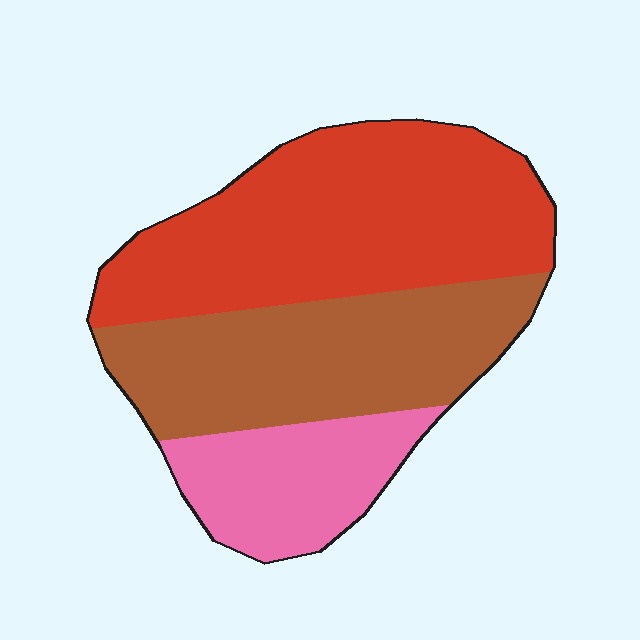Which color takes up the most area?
Red, at roughly 45%.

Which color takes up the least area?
Pink, at roughly 20%.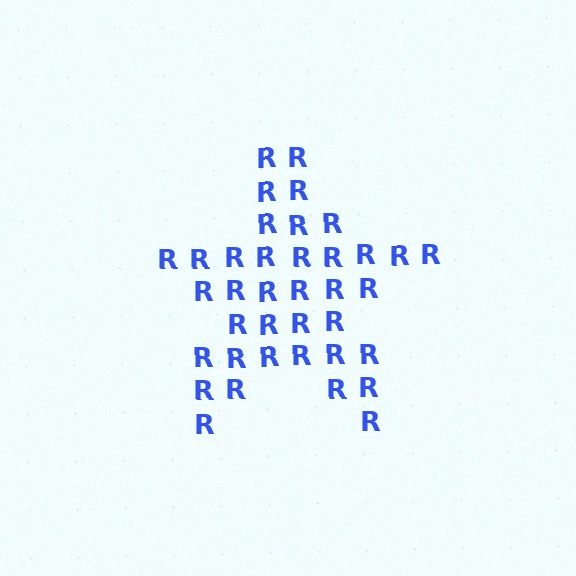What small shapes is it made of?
It is made of small letter R's.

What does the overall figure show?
The overall figure shows a star.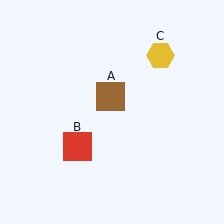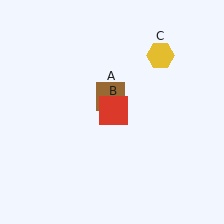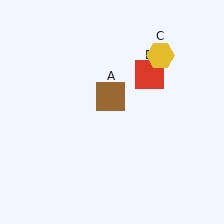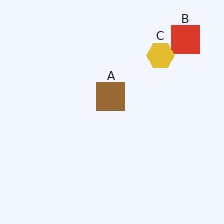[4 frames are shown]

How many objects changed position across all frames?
1 object changed position: red square (object B).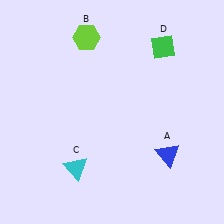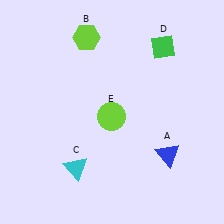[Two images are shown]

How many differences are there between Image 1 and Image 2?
There is 1 difference between the two images.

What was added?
A lime circle (E) was added in Image 2.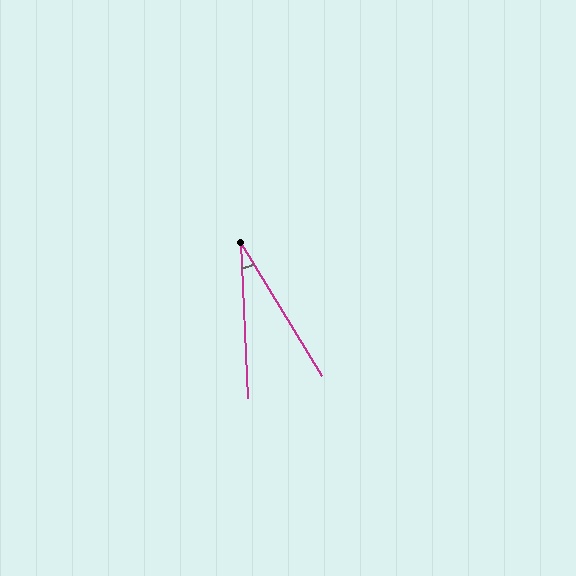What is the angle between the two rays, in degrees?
Approximately 29 degrees.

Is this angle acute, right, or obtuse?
It is acute.